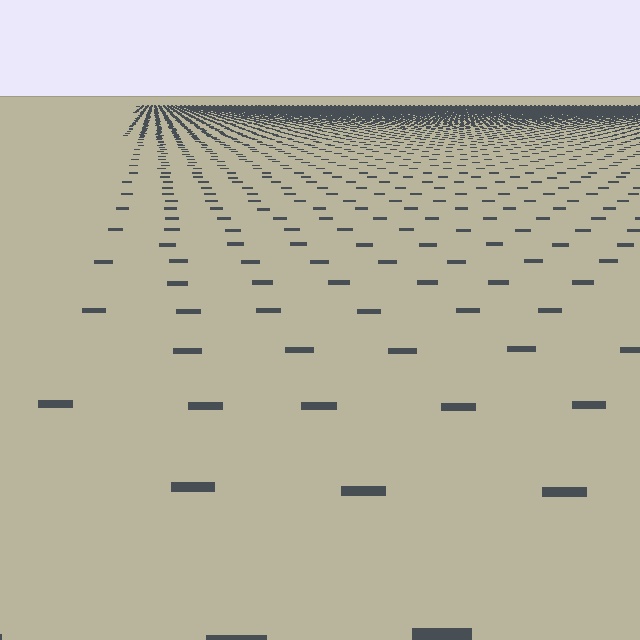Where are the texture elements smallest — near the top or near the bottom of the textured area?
Near the top.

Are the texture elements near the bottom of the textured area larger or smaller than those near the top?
Larger. Near the bottom, elements are closer to the viewer and appear at a bigger on-screen size.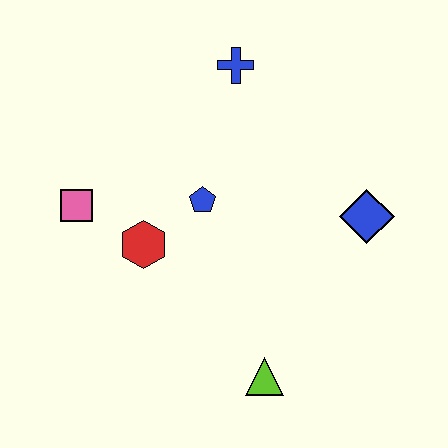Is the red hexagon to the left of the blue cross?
Yes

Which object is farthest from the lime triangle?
The blue cross is farthest from the lime triangle.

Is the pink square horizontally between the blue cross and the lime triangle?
No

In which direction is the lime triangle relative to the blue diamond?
The lime triangle is below the blue diamond.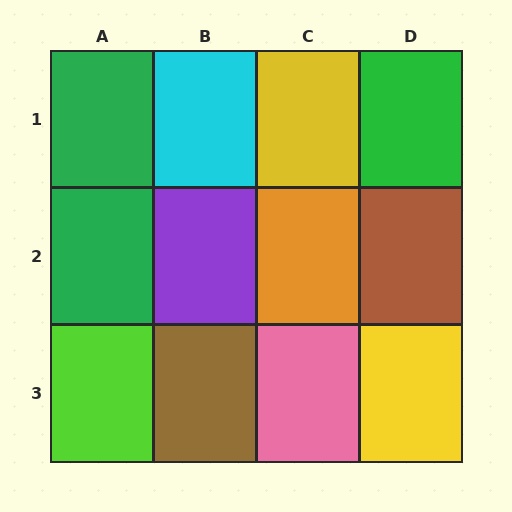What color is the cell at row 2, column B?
Purple.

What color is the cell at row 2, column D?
Brown.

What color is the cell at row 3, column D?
Yellow.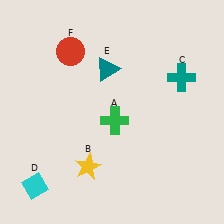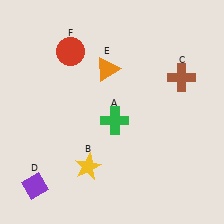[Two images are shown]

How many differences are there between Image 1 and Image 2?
There are 3 differences between the two images.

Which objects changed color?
C changed from teal to brown. D changed from cyan to purple. E changed from teal to orange.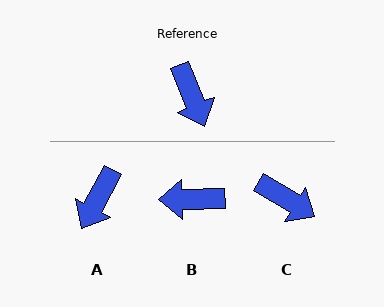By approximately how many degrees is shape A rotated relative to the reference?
Approximately 51 degrees clockwise.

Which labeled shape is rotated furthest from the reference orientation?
B, about 111 degrees away.